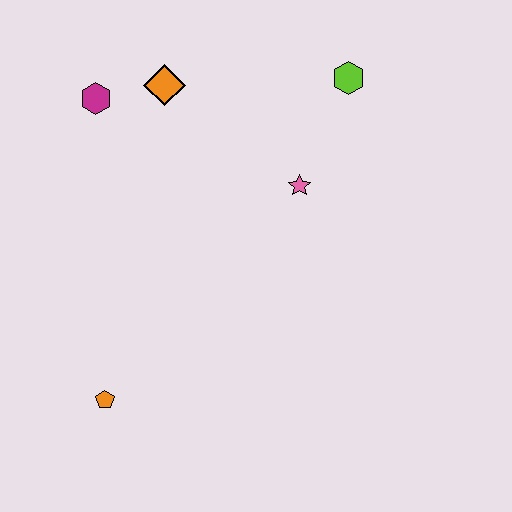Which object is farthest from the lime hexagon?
The orange pentagon is farthest from the lime hexagon.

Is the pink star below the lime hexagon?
Yes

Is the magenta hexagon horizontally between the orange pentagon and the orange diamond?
No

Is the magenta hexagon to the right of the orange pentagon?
No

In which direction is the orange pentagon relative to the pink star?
The orange pentagon is below the pink star.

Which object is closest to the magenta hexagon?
The orange diamond is closest to the magenta hexagon.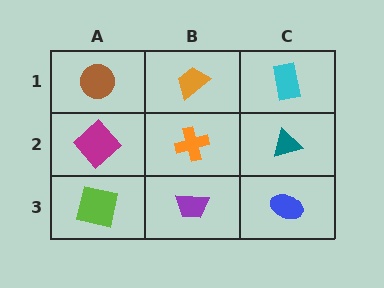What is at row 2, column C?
A teal triangle.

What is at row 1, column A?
A brown circle.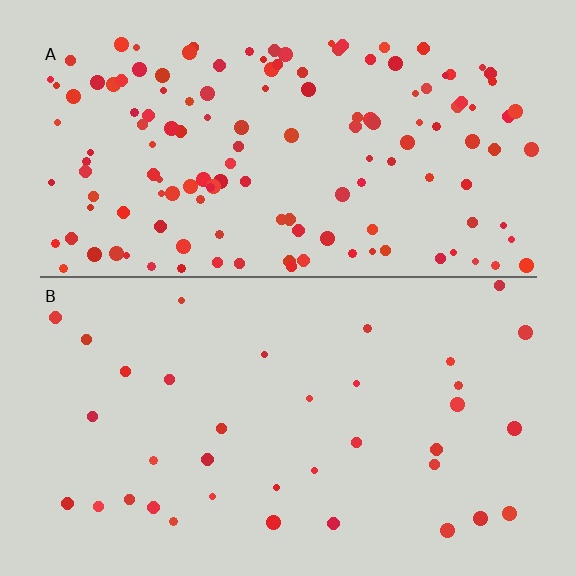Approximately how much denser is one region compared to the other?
Approximately 3.9× — region A over region B.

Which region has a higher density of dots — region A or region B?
A (the top).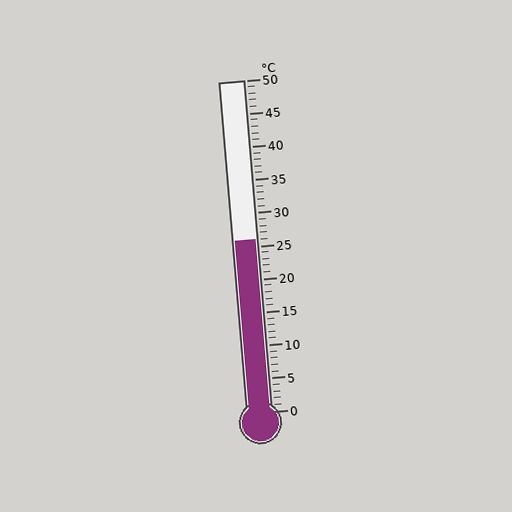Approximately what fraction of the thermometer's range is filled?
The thermometer is filled to approximately 50% of its range.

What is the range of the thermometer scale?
The thermometer scale ranges from 0°C to 50°C.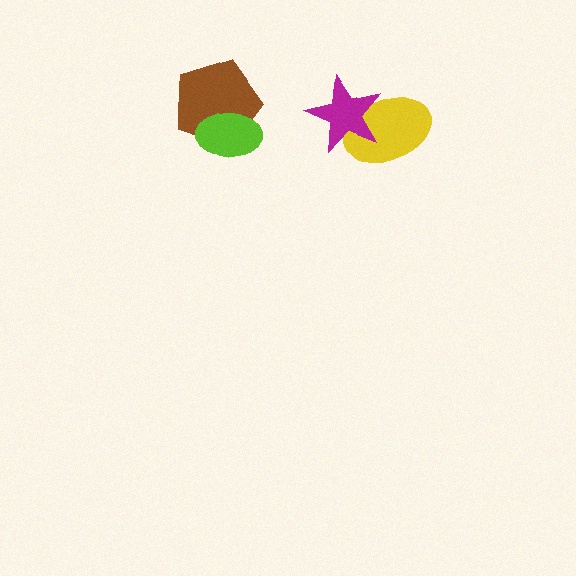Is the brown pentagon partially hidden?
Yes, it is partially covered by another shape.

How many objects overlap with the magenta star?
1 object overlaps with the magenta star.